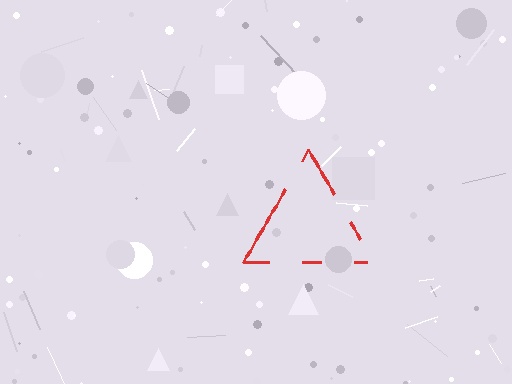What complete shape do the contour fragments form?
The contour fragments form a triangle.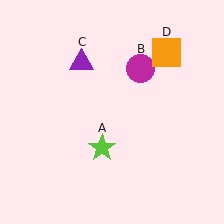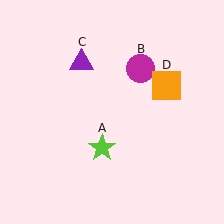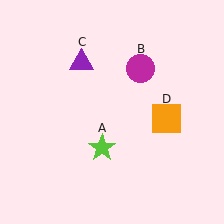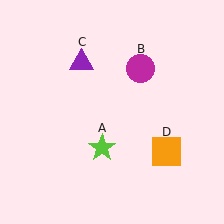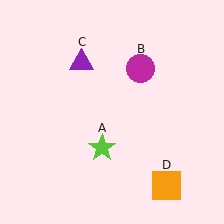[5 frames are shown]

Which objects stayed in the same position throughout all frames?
Lime star (object A) and magenta circle (object B) and purple triangle (object C) remained stationary.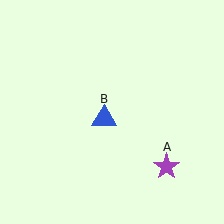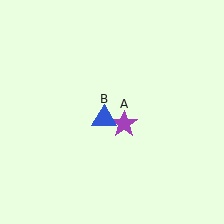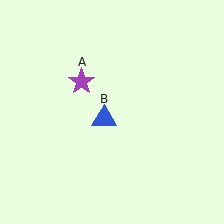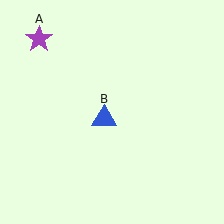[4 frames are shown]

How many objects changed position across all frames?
1 object changed position: purple star (object A).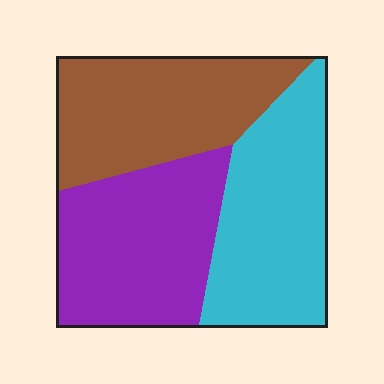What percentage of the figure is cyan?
Cyan covers 34% of the figure.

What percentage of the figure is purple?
Purple takes up about one third (1/3) of the figure.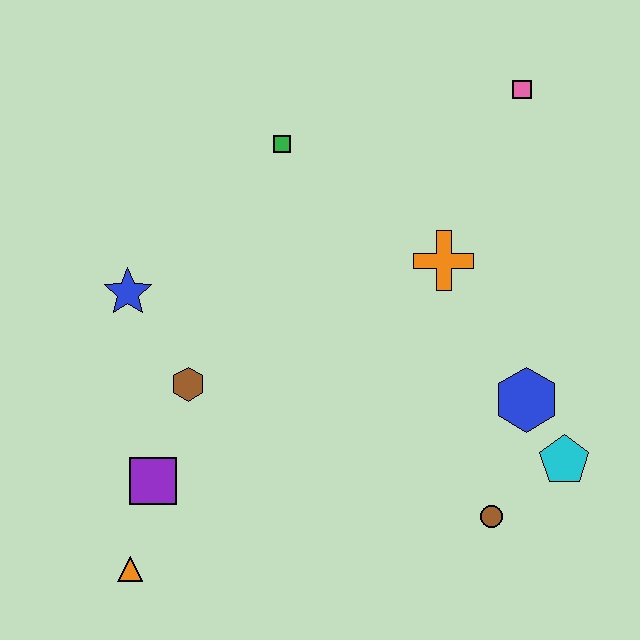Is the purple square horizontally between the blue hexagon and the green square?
No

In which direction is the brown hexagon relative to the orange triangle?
The brown hexagon is above the orange triangle.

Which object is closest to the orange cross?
The blue hexagon is closest to the orange cross.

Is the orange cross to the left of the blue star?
No